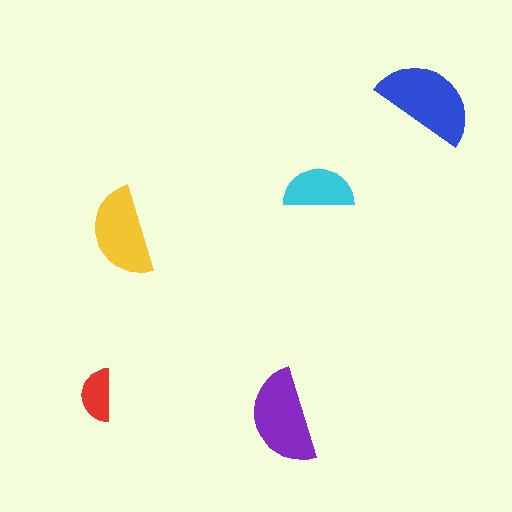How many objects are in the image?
There are 5 objects in the image.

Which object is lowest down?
The purple semicircle is bottommost.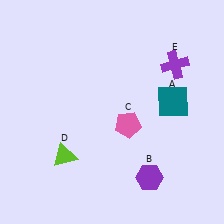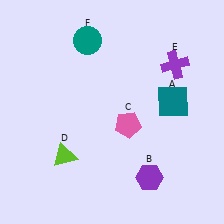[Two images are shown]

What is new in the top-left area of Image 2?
A teal circle (F) was added in the top-left area of Image 2.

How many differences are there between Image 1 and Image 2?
There is 1 difference between the two images.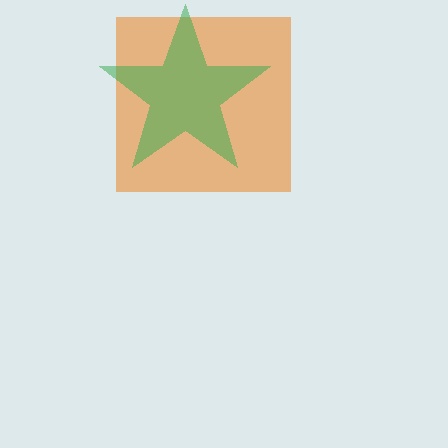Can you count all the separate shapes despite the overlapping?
Yes, there are 2 separate shapes.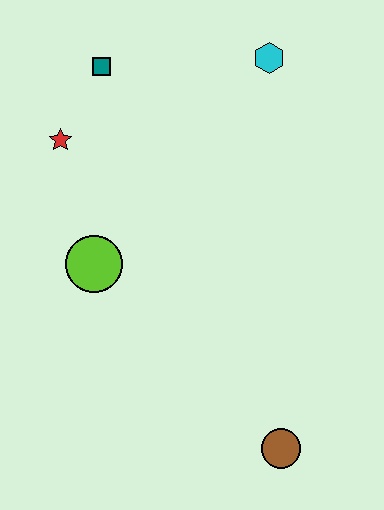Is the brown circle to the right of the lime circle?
Yes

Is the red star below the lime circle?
No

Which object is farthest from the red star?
The brown circle is farthest from the red star.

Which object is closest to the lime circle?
The red star is closest to the lime circle.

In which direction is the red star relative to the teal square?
The red star is below the teal square.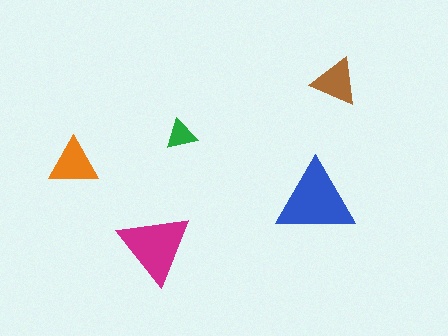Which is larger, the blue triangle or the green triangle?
The blue one.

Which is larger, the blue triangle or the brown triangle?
The blue one.